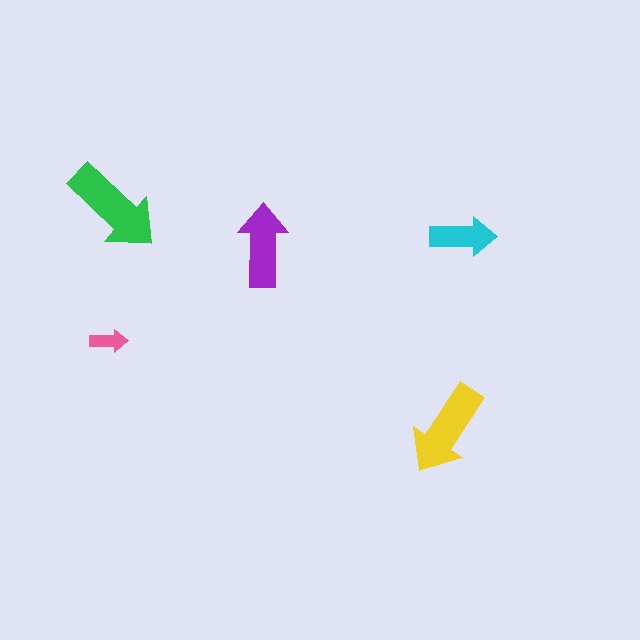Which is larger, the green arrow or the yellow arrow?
The green one.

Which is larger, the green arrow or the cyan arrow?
The green one.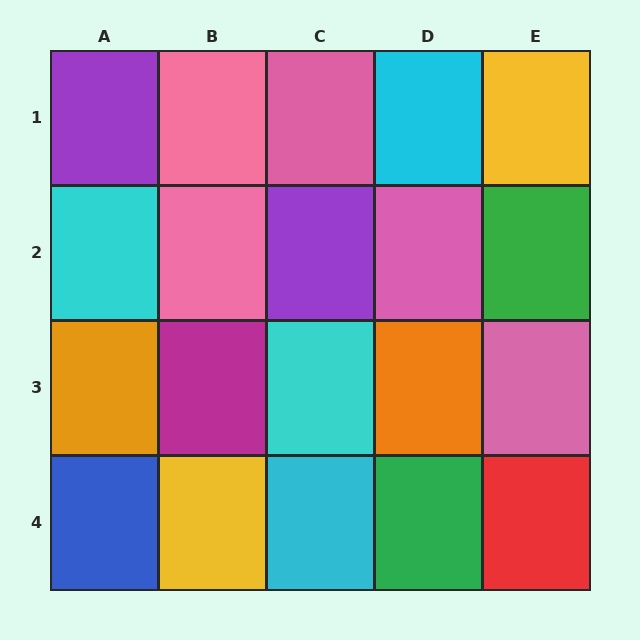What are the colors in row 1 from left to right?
Purple, pink, pink, cyan, yellow.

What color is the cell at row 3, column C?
Cyan.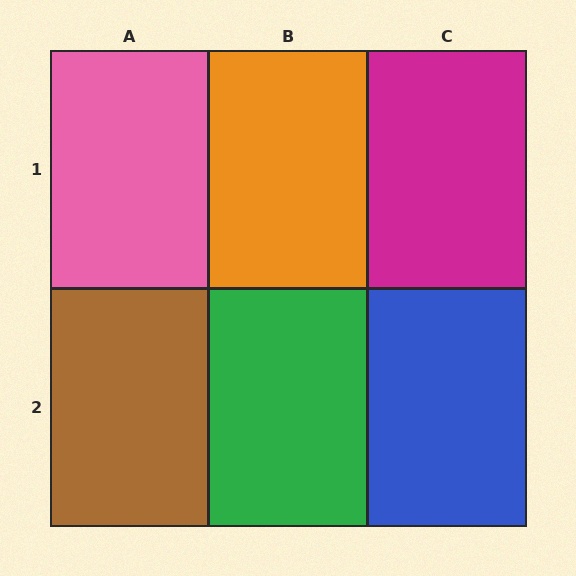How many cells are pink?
1 cell is pink.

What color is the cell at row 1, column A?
Pink.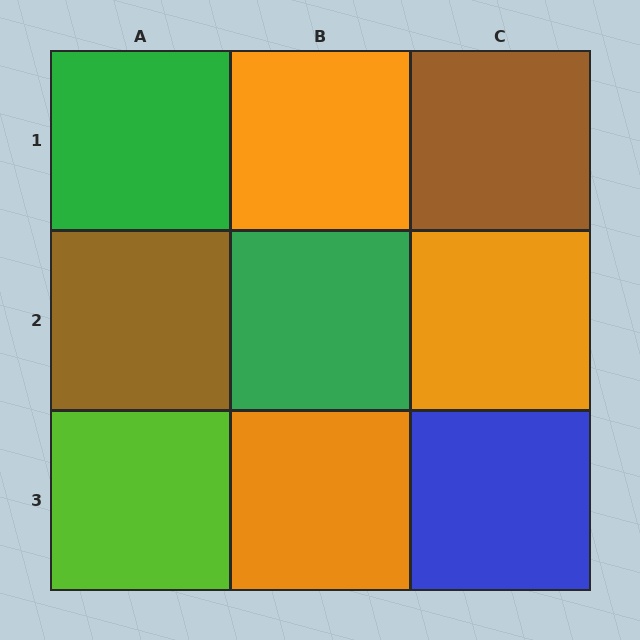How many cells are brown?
2 cells are brown.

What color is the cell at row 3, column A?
Lime.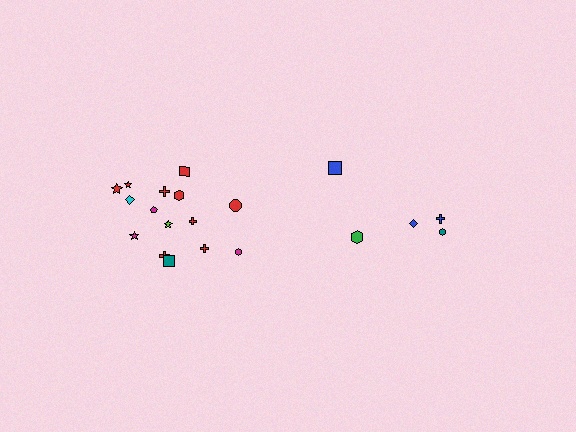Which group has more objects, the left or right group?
The left group.